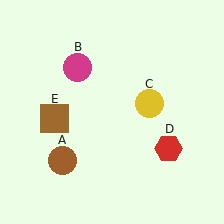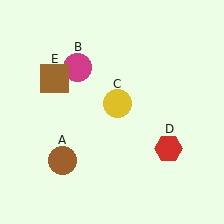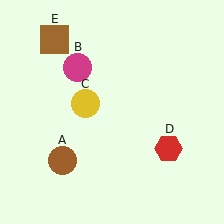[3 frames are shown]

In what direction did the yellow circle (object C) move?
The yellow circle (object C) moved left.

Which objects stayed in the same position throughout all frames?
Brown circle (object A) and magenta circle (object B) and red hexagon (object D) remained stationary.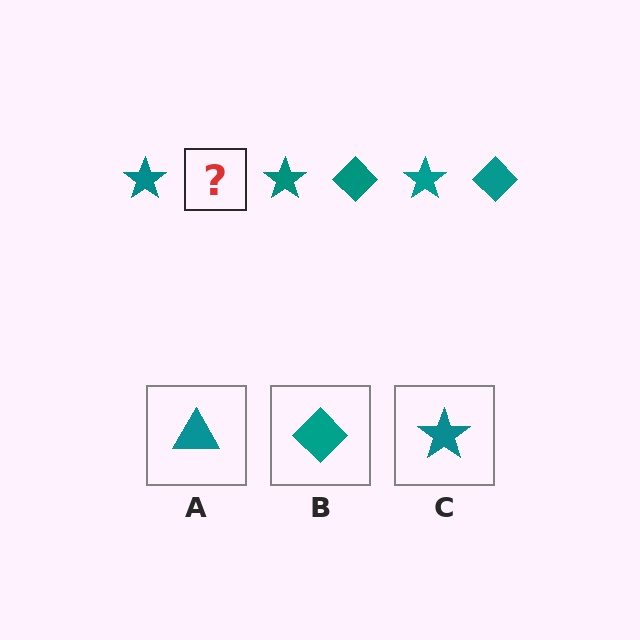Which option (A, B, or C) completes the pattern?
B.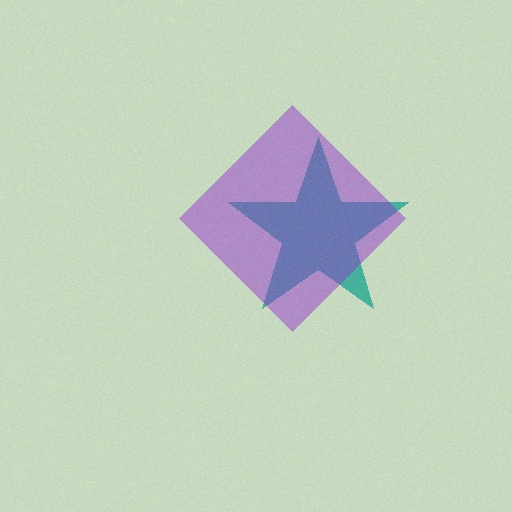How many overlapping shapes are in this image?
There are 2 overlapping shapes in the image.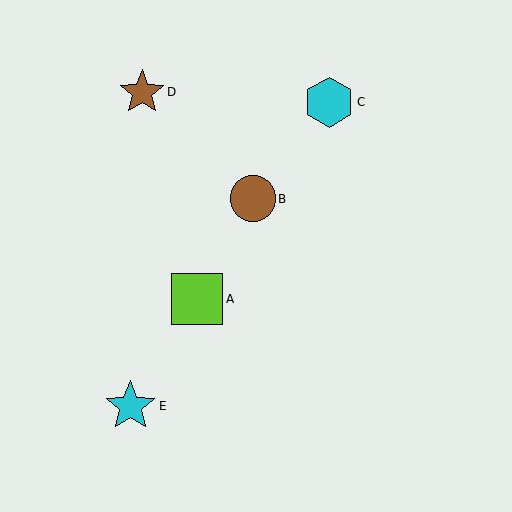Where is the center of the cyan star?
The center of the cyan star is at (130, 406).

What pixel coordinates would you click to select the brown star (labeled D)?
Click at (142, 92) to select the brown star D.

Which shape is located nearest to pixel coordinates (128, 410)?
The cyan star (labeled E) at (130, 406) is nearest to that location.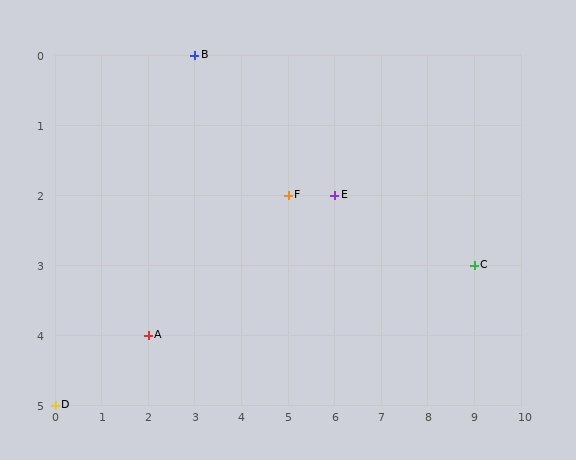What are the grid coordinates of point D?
Point D is at grid coordinates (0, 5).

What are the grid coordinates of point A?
Point A is at grid coordinates (2, 4).